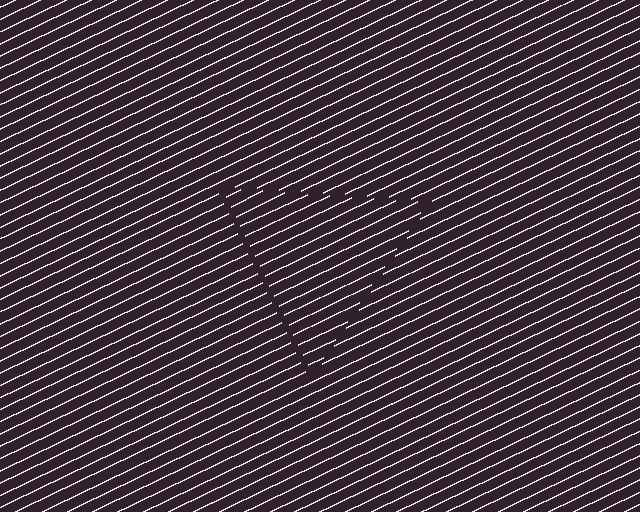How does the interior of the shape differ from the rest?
The interior of the shape contains the same grating, shifted by half a period — the contour is defined by the phase discontinuity where line-ends from the inner and outer gratings abut.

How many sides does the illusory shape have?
3 sides — the line-ends trace a triangle.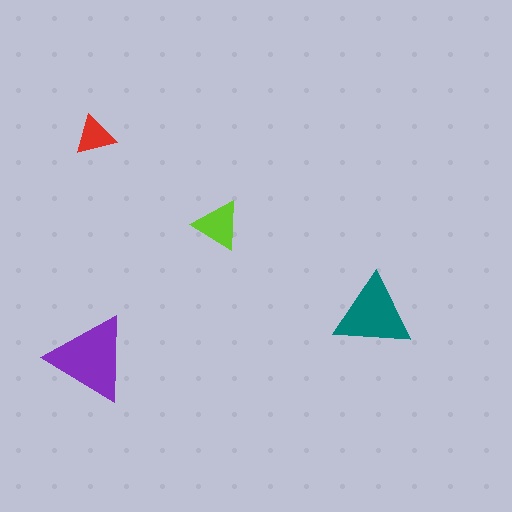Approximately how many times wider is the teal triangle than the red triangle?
About 2 times wider.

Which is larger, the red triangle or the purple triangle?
The purple one.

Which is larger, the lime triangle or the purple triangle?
The purple one.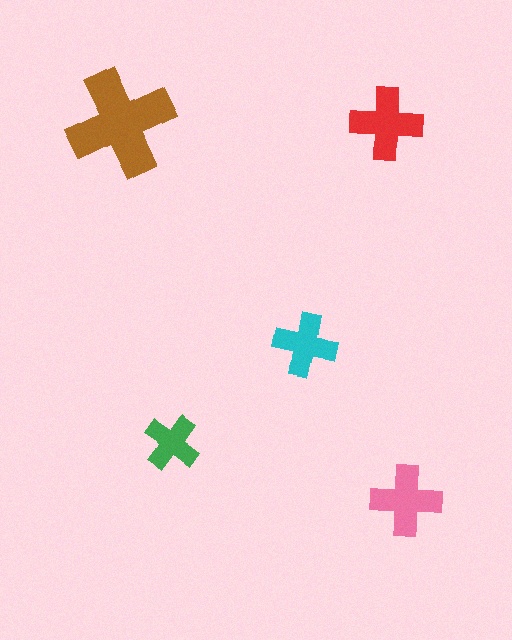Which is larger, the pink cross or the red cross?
The red one.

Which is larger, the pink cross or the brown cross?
The brown one.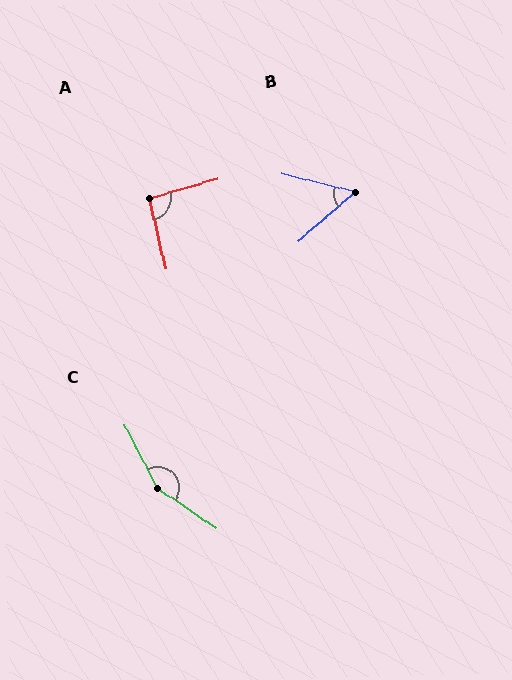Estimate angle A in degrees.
Approximately 92 degrees.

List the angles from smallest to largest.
B (55°), A (92°), C (151°).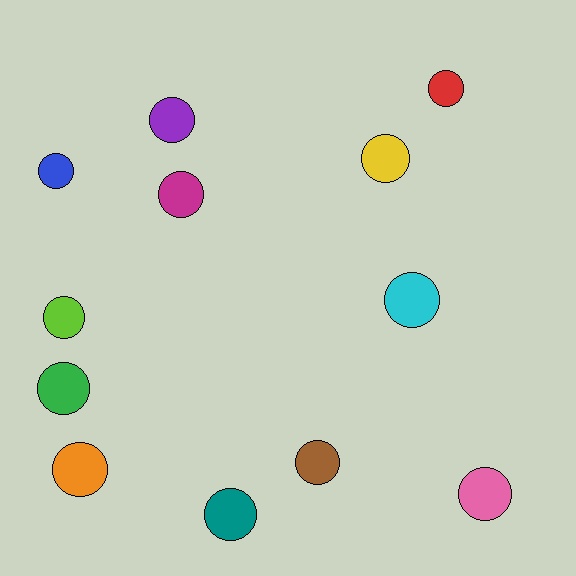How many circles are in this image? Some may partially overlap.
There are 12 circles.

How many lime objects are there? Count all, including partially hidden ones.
There is 1 lime object.